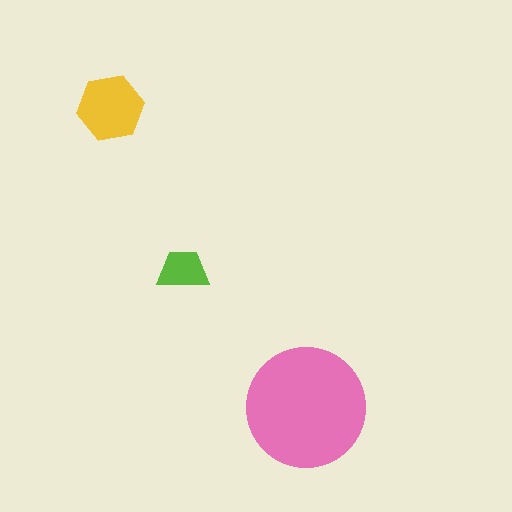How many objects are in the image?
There are 3 objects in the image.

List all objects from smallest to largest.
The lime trapezoid, the yellow hexagon, the pink circle.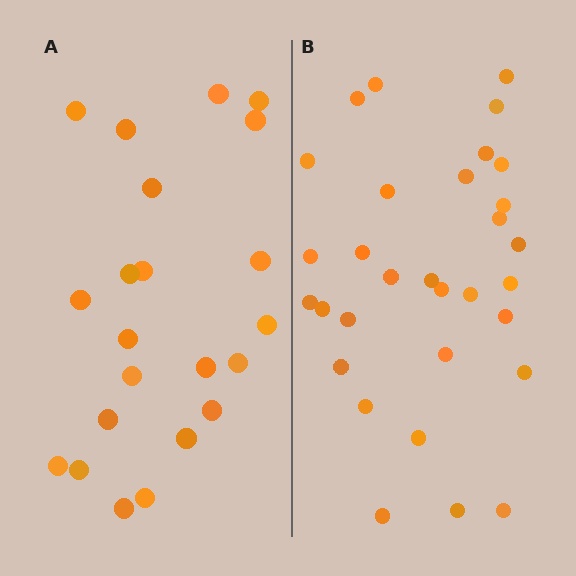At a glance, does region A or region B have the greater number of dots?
Region B (the right region) has more dots.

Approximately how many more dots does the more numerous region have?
Region B has roughly 8 or so more dots than region A.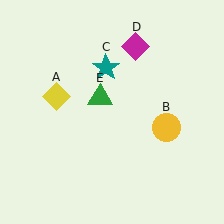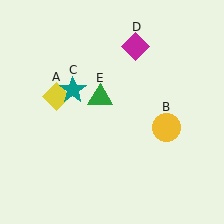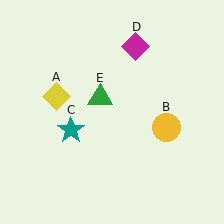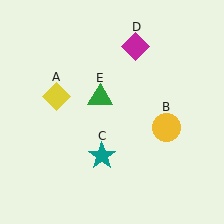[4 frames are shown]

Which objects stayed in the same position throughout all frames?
Yellow diamond (object A) and yellow circle (object B) and magenta diamond (object D) and green triangle (object E) remained stationary.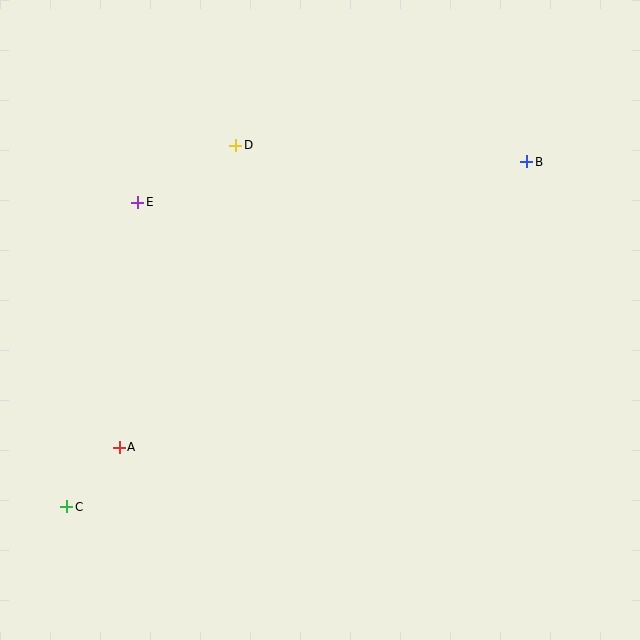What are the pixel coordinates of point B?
Point B is at (527, 162).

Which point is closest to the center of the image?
Point D at (236, 145) is closest to the center.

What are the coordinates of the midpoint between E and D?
The midpoint between E and D is at (187, 174).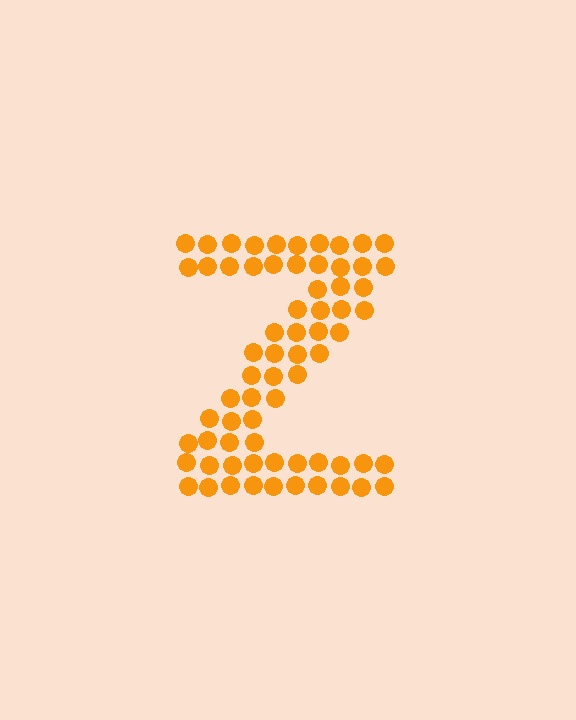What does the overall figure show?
The overall figure shows the letter Z.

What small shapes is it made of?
It is made of small circles.